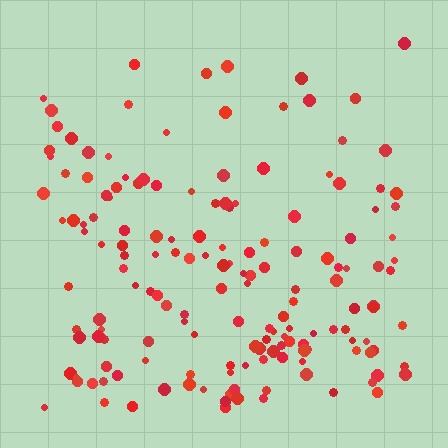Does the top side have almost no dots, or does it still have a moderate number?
Still a moderate number, just noticeably fewer than the bottom.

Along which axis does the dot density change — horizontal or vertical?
Vertical.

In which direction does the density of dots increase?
From top to bottom, with the bottom side densest.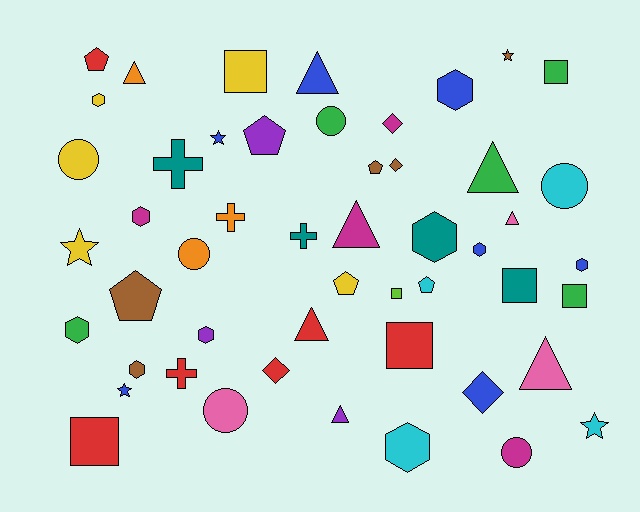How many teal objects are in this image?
There are 4 teal objects.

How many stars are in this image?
There are 5 stars.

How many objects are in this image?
There are 50 objects.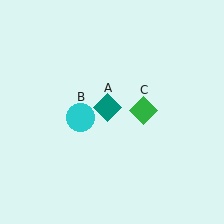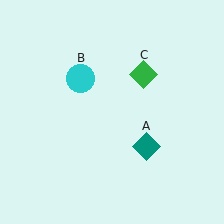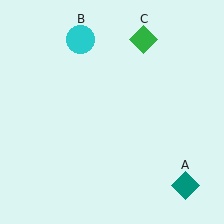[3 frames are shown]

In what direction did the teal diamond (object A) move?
The teal diamond (object A) moved down and to the right.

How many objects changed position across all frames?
3 objects changed position: teal diamond (object A), cyan circle (object B), green diamond (object C).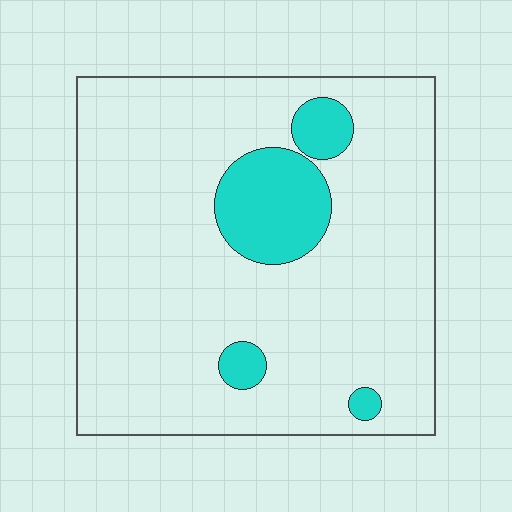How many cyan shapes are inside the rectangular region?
4.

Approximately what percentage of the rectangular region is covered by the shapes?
Approximately 15%.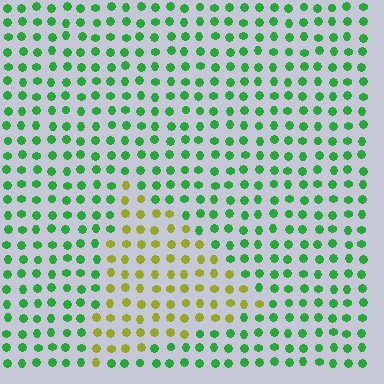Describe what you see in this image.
The image is filled with small green elements in a uniform arrangement. A triangle-shaped region is visible where the elements are tinted to a slightly different hue, forming a subtle color boundary.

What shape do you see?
I see a triangle.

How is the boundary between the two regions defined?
The boundary is defined purely by a slight shift in hue (about 59 degrees). Spacing, size, and orientation are identical on both sides.